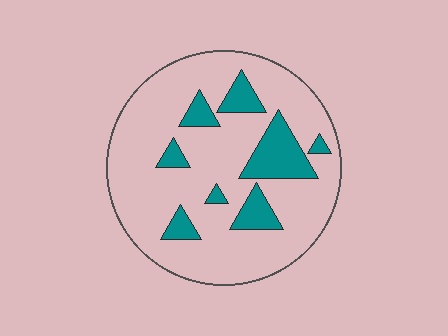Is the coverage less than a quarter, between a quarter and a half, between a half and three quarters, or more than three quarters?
Less than a quarter.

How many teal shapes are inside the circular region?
8.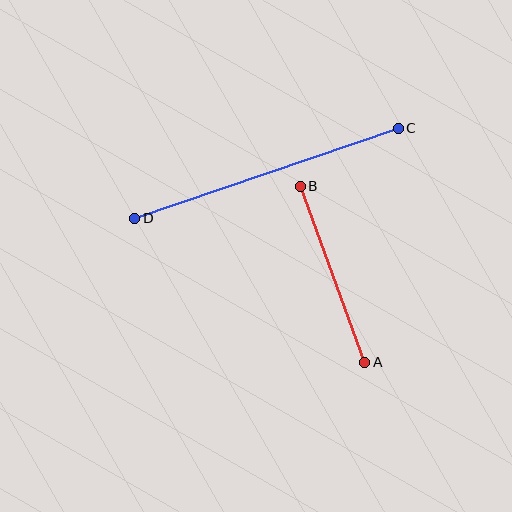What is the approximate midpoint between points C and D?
The midpoint is at approximately (266, 173) pixels.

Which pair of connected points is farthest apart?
Points C and D are farthest apart.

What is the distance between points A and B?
The distance is approximately 188 pixels.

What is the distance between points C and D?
The distance is approximately 278 pixels.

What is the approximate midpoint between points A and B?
The midpoint is at approximately (333, 274) pixels.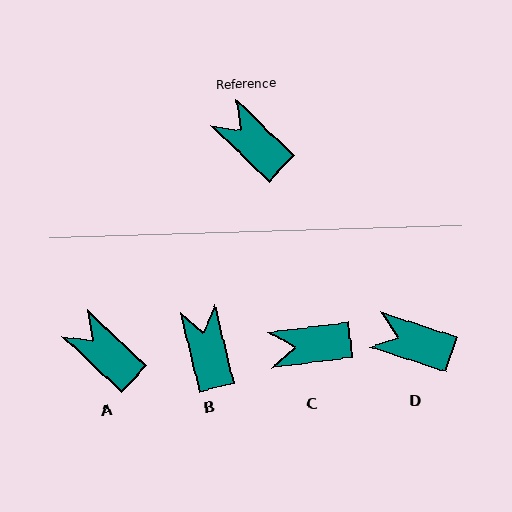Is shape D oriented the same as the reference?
No, it is off by about 26 degrees.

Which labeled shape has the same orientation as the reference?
A.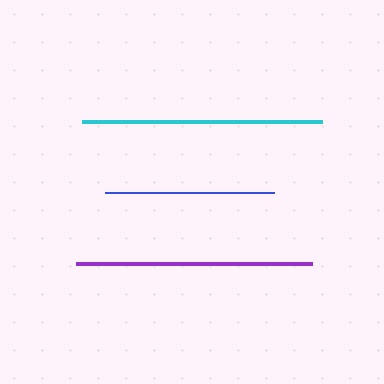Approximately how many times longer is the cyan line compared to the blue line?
The cyan line is approximately 1.4 times the length of the blue line.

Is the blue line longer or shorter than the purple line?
The purple line is longer than the blue line.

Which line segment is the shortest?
The blue line is the shortest at approximately 169 pixels.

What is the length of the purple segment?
The purple segment is approximately 236 pixels long.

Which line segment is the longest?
The cyan line is the longest at approximately 240 pixels.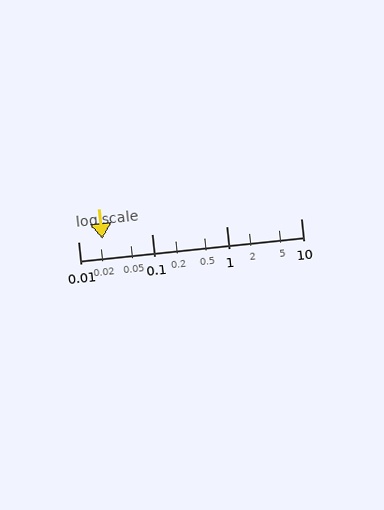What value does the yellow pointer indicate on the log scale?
The pointer indicates approximately 0.021.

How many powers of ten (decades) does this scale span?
The scale spans 3 decades, from 0.01 to 10.